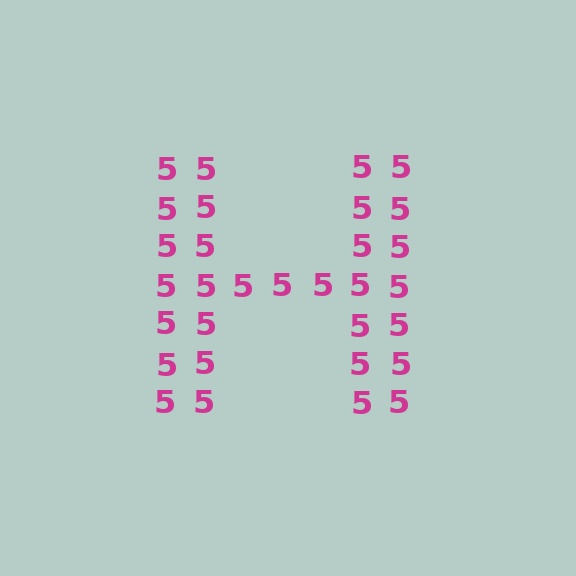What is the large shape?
The large shape is the letter H.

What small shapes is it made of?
It is made of small digit 5's.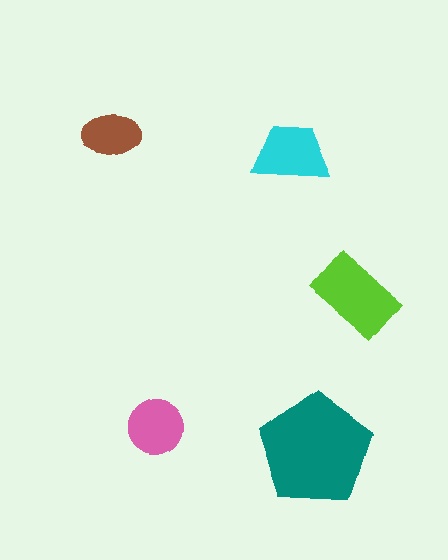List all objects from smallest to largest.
The brown ellipse, the pink circle, the cyan trapezoid, the lime rectangle, the teal pentagon.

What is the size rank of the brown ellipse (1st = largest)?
5th.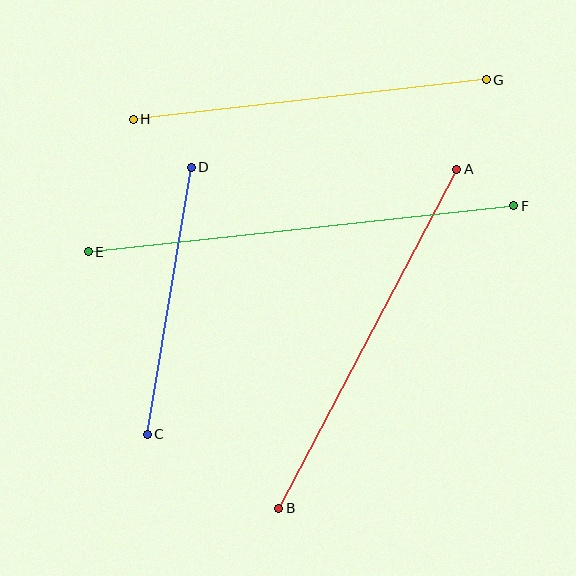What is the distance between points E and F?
The distance is approximately 428 pixels.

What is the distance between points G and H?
The distance is approximately 355 pixels.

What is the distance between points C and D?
The distance is approximately 271 pixels.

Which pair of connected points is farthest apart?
Points E and F are farthest apart.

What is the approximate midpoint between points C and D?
The midpoint is at approximately (169, 301) pixels.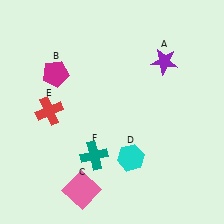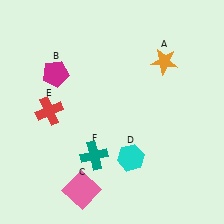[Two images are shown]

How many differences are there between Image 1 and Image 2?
There is 1 difference between the two images.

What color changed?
The star (A) changed from purple in Image 1 to orange in Image 2.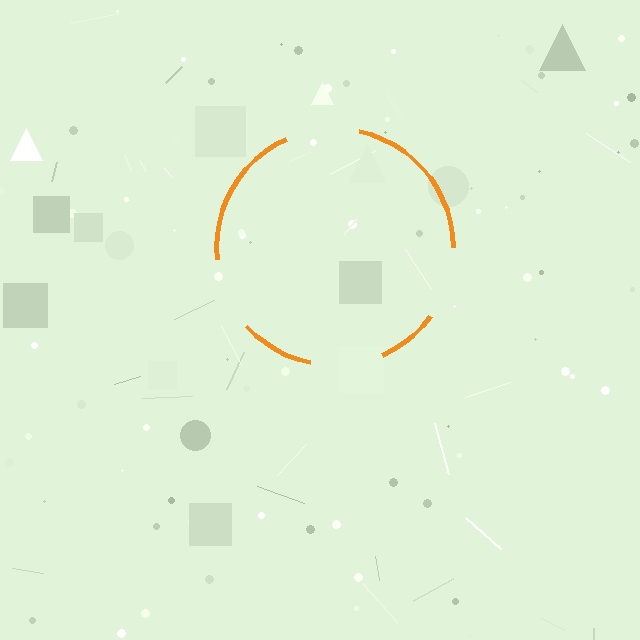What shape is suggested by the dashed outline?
The dashed outline suggests a circle.